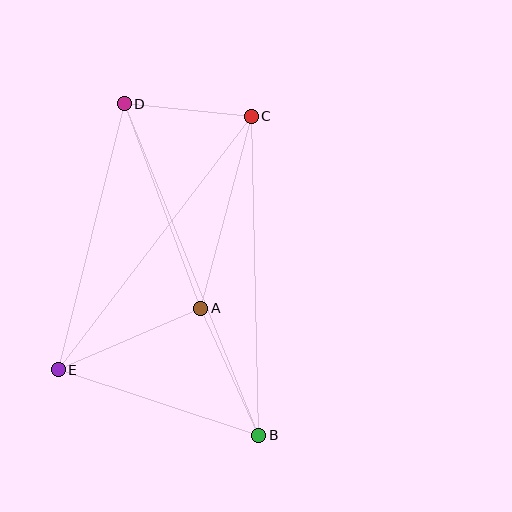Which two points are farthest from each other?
Points B and D are farthest from each other.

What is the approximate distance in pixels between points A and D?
The distance between A and D is approximately 218 pixels.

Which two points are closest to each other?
Points C and D are closest to each other.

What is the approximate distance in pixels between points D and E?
The distance between D and E is approximately 274 pixels.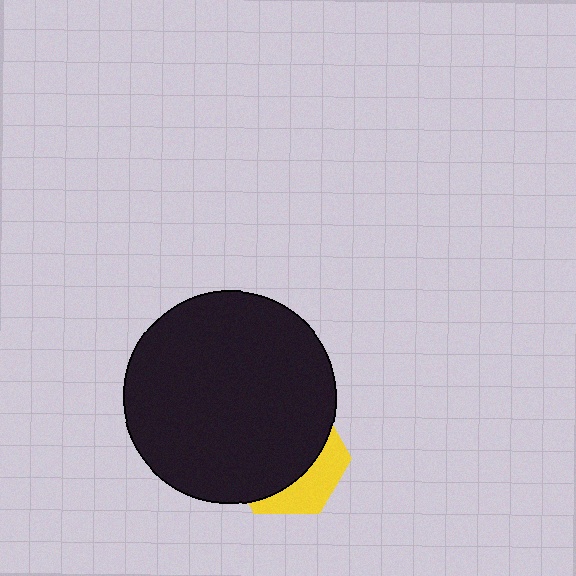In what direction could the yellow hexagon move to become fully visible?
The yellow hexagon could move toward the lower-right. That would shift it out from behind the black circle entirely.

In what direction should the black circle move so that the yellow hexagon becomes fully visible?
The black circle should move toward the upper-left. That is the shortest direction to clear the overlap and leave the yellow hexagon fully visible.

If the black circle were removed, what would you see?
You would see the complete yellow hexagon.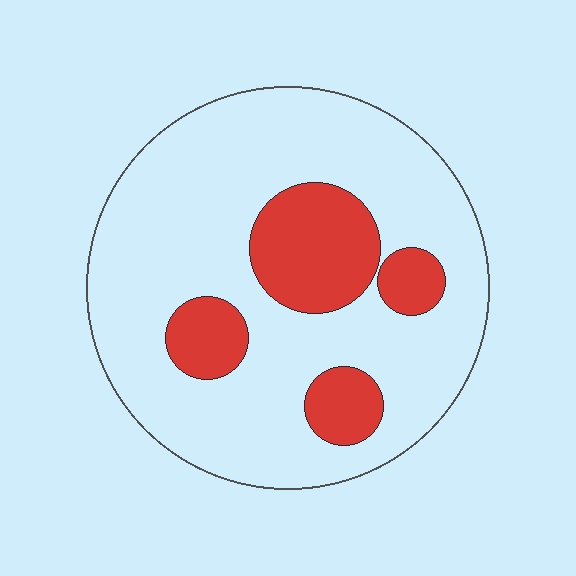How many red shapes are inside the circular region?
4.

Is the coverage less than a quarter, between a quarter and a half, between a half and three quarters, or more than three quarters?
Less than a quarter.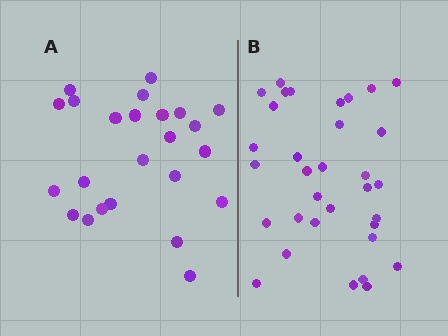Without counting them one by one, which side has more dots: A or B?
Region B (the right region) has more dots.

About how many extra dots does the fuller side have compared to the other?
Region B has roughly 8 or so more dots than region A.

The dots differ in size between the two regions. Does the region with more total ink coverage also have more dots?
No. Region A has more total ink coverage because its dots are larger, but region B actually contains more individual dots. Total area can be misleading — the number of items is what matters here.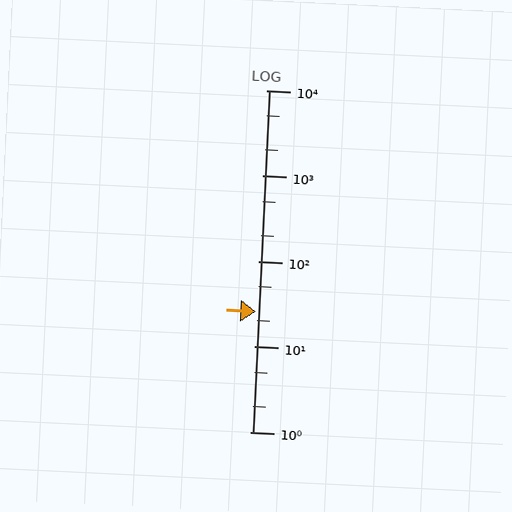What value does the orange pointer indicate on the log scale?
The pointer indicates approximately 26.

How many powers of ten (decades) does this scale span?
The scale spans 4 decades, from 1 to 10000.